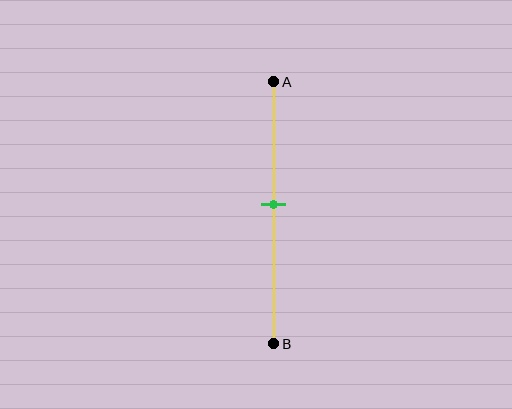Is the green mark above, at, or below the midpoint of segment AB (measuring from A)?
The green mark is above the midpoint of segment AB.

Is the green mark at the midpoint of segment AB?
No, the mark is at about 45% from A, not at the 50% midpoint.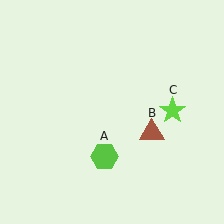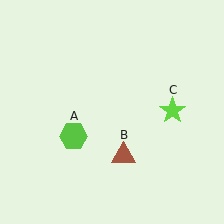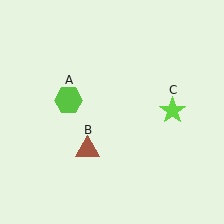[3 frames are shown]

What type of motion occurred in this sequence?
The lime hexagon (object A), brown triangle (object B) rotated clockwise around the center of the scene.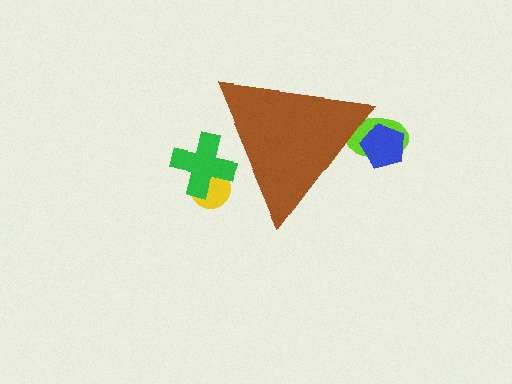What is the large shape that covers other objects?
A brown triangle.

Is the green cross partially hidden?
Yes, the green cross is partially hidden behind the brown triangle.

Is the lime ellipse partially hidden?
Yes, the lime ellipse is partially hidden behind the brown triangle.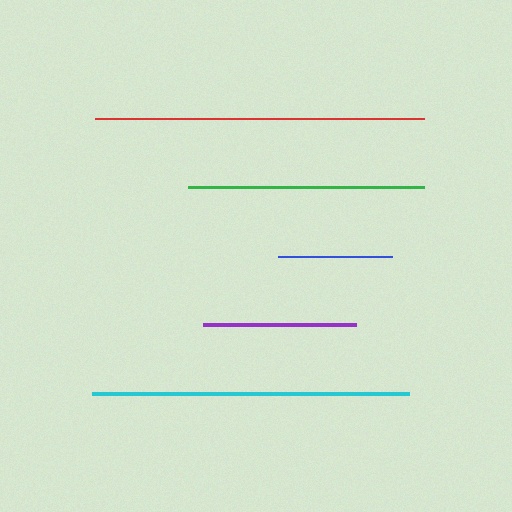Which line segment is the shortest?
The blue line is the shortest at approximately 115 pixels.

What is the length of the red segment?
The red segment is approximately 329 pixels long.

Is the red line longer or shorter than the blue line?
The red line is longer than the blue line.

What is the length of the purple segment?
The purple segment is approximately 153 pixels long.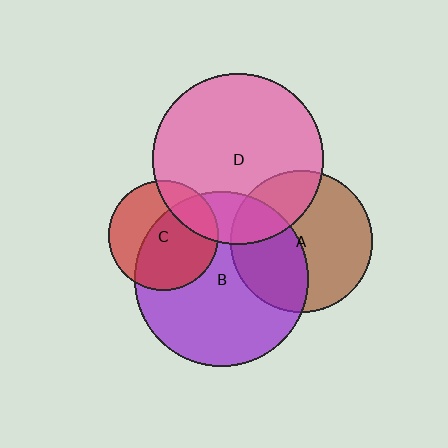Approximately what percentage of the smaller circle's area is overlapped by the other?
Approximately 25%.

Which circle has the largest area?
Circle B (purple).